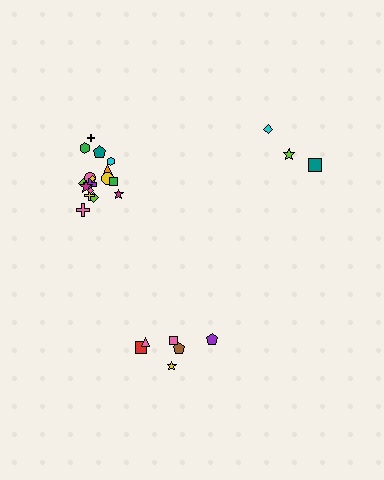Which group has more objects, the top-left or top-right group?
The top-left group.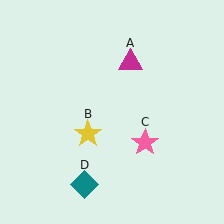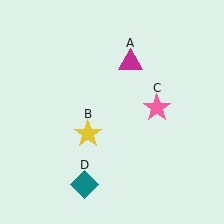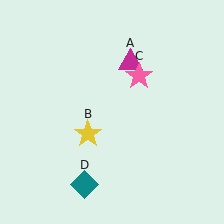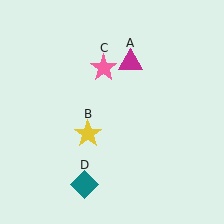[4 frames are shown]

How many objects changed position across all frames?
1 object changed position: pink star (object C).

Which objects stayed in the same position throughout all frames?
Magenta triangle (object A) and yellow star (object B) and teal diamond (object D) remained stationary.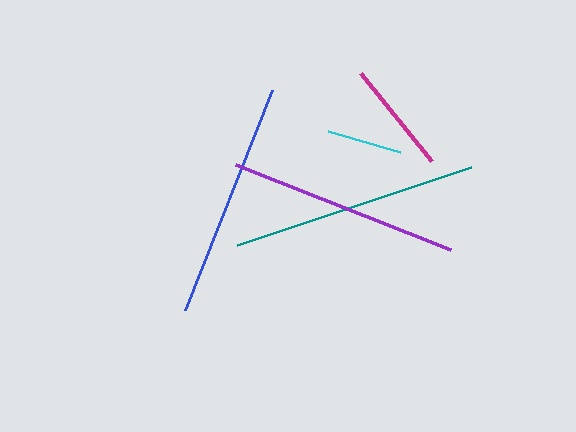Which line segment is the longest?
The teal line is the longest at approximately 246 pixels.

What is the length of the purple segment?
The purple segment is approximately 231 pixels long.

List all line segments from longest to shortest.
From longest to shortest: teal, blue, purple, magenta, cyan.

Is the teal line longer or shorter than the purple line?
The teal line is longer than the purple line.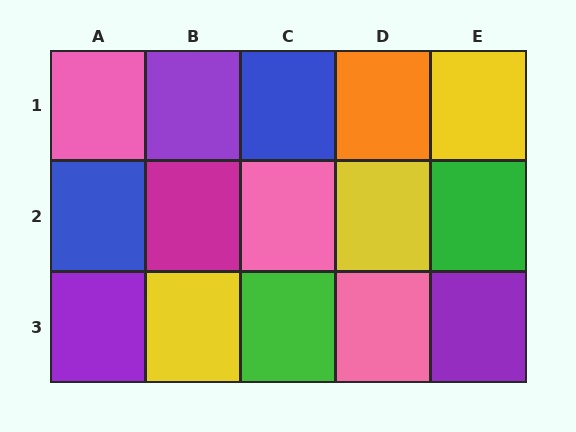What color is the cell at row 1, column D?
Orange.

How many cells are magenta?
1 cell is magenta.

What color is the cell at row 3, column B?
Yellow.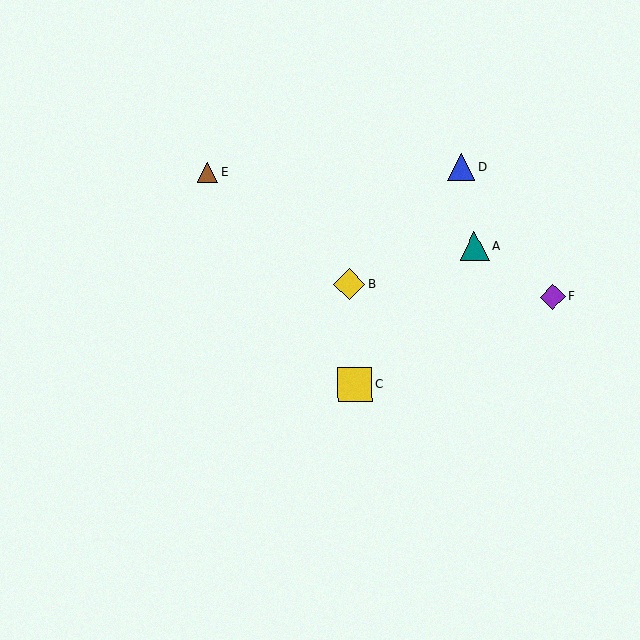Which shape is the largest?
The yellow square (labeled C) is the largest.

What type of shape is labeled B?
Shape B is a yellow diamond.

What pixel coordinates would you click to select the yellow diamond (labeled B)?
Click at (349, 284) to select the yellow diamond B.